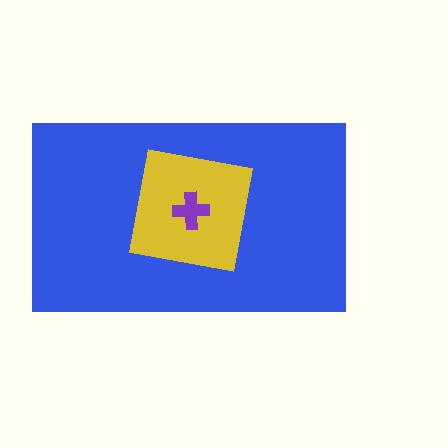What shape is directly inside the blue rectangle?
The yellow square.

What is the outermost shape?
The blue rectangle.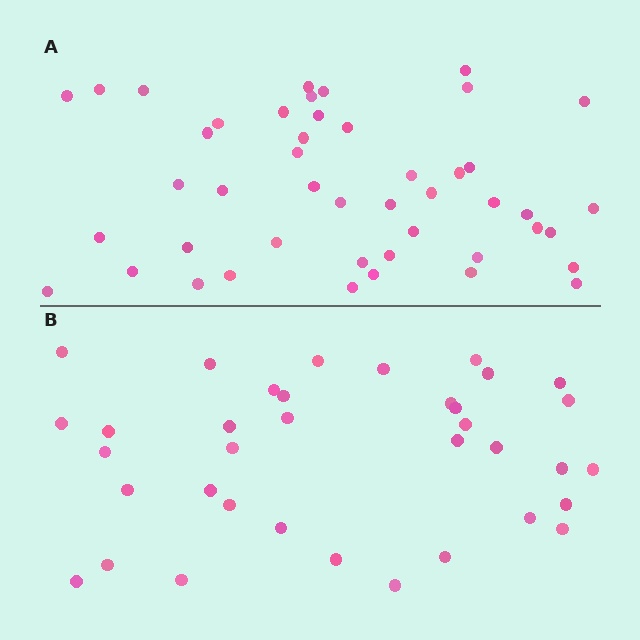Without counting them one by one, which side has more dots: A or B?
Region A (the top region) has more dots.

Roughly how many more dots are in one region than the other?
Region A has roughly 10 or so more dots than region B.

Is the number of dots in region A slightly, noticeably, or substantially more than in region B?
Region A has noticeably more, but not dramatically so. The ratio is roughly 1.3 to 1.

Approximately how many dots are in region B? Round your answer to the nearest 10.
About 40 dots. (The exact count is 36, which rounds to 40.)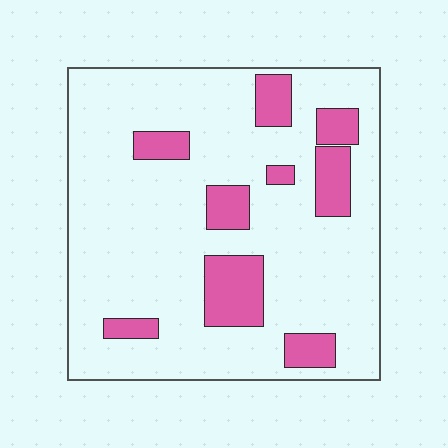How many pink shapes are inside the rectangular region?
9.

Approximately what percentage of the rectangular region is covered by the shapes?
Approximately 20%.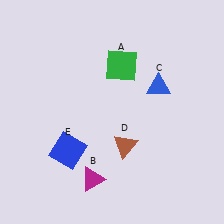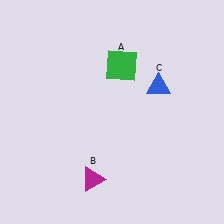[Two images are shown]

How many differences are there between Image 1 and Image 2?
There are 2 differences between the two images.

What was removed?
The brown triangle (D), the blue square (E) were removed in Image 2.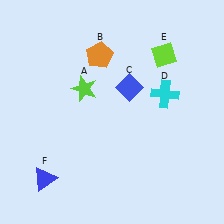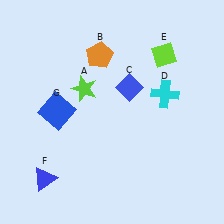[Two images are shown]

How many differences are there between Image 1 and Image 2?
There is 1 difference between the two images.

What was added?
A blue square (G) was added in Image 2.